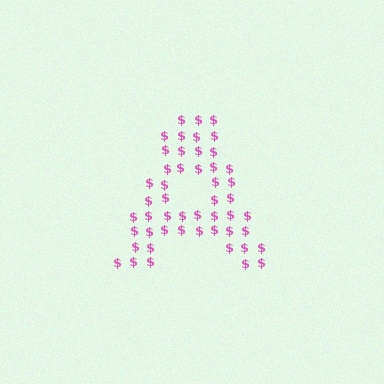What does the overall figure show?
The overall figure shows the letter A.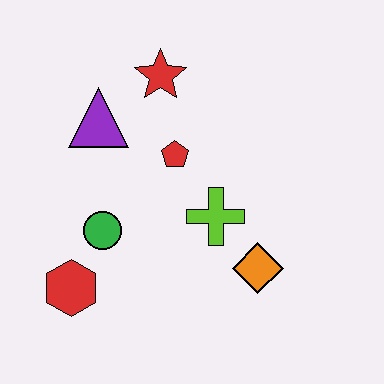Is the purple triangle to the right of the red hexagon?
Yes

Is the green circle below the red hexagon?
No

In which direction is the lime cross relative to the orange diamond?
The lime cross is above the orange diamond.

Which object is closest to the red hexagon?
The green circle is closest to the red hexagon.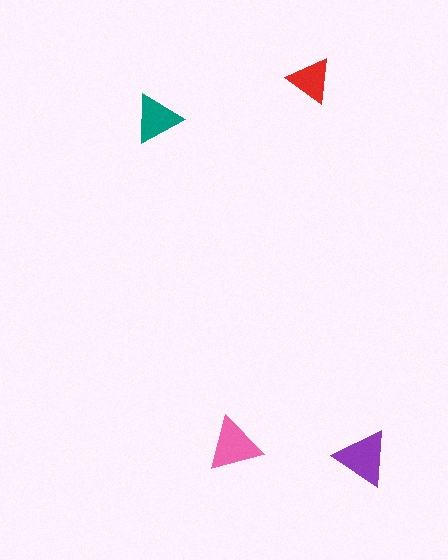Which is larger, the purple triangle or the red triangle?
The purple one.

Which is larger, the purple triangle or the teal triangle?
The purple one.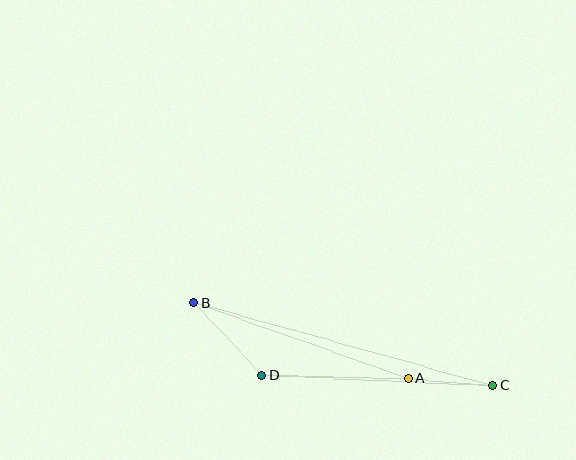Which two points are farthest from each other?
Points B and C are farthest from each other.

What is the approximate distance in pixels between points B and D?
The distance between B and D is approximately 99 pixels.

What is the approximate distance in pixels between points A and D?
The distance between A and D is approximately 147 pixels.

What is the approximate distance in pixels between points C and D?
The distance between C and D is approximately 231 pixels.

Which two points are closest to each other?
Points A and C are closest to each other.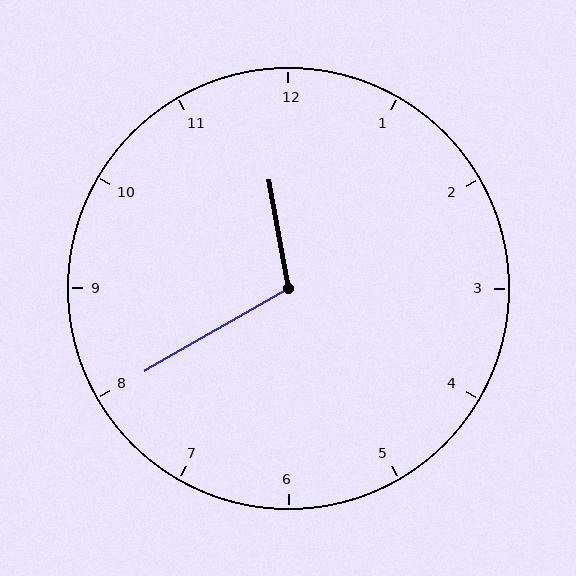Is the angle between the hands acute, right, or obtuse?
It is obtuse.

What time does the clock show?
11:40.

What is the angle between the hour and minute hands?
Approximately 110 degrees.